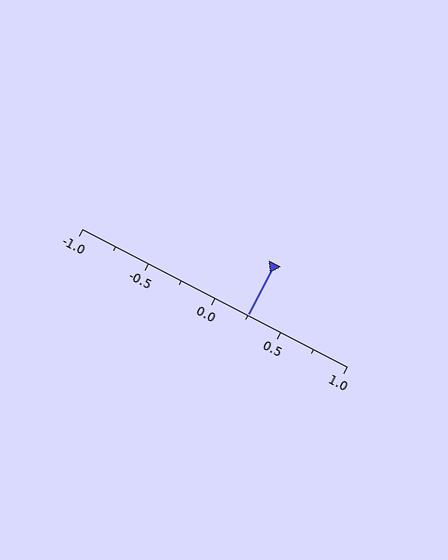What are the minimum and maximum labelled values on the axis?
The axis runs from -1.0 to 1.0.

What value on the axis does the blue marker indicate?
The marker indicates approximately 0.25.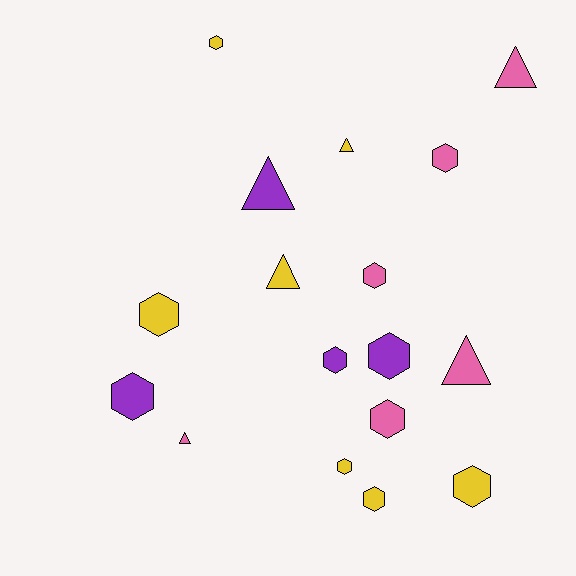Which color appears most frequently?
Yellow, with 7 objects.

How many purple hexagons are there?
There are 3 purple hexagons.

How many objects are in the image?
There are 17 objects.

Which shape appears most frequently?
Hexagon, with 11 objects.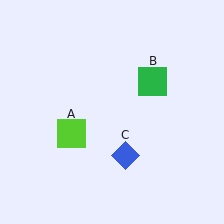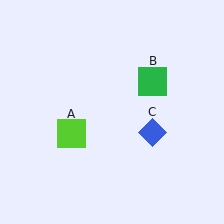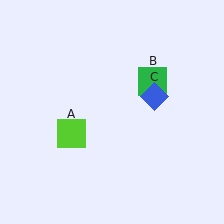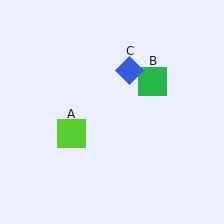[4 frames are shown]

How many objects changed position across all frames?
1 object changed position: blue diamond (object C).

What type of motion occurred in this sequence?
The blue diamond (object C) rotated counterclockwise around the center of the scene.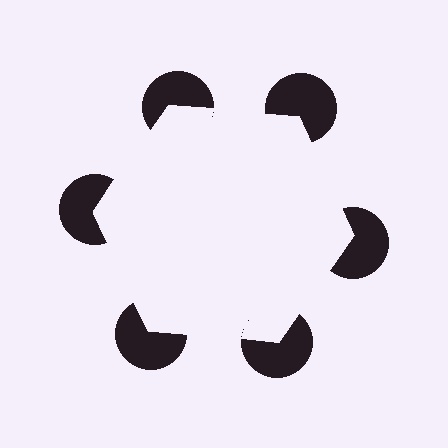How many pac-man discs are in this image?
There are 6 — one at each vertex of the illusory hexagon.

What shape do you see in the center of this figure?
An illusory hexagon — its edges are inferred from the aligned wedge cuts in the pac-man discs, not physically drawn.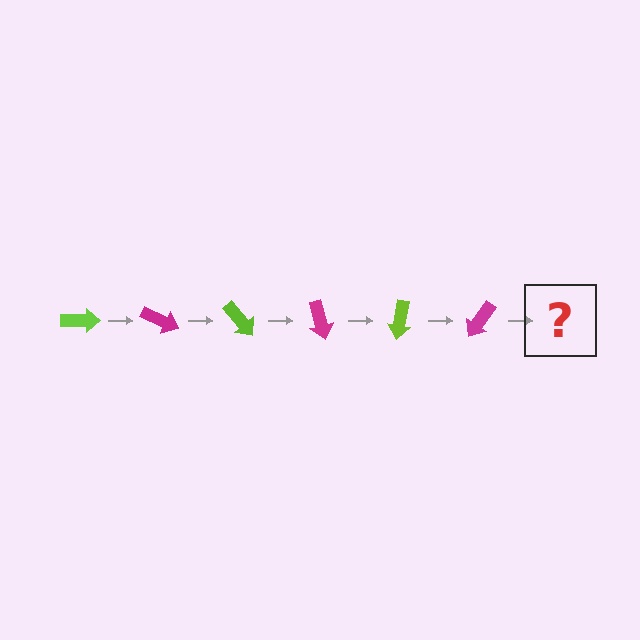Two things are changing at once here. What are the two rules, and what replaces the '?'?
The two rules are that it rotates 25 degrees each step and the color cycles through lime and magenta. The '?' should be a lime arrow, rotated 150 degrees from the start.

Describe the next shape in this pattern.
It should be a lime arrow, rotated 150 degrees from the start.